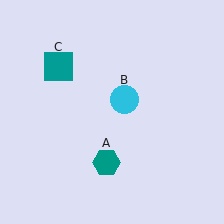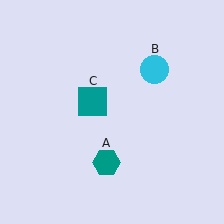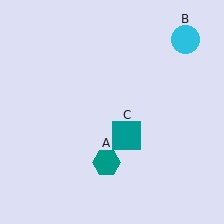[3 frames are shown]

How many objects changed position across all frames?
2 objects changed position: cyan circle (object B), teal square (object C).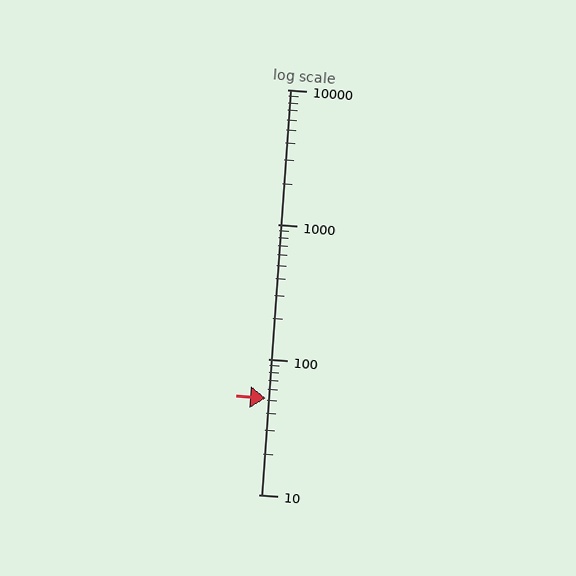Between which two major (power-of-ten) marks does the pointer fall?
The pointer is between 10 and 100.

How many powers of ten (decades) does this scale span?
The scale spans 3 decades, from 10 to 10000.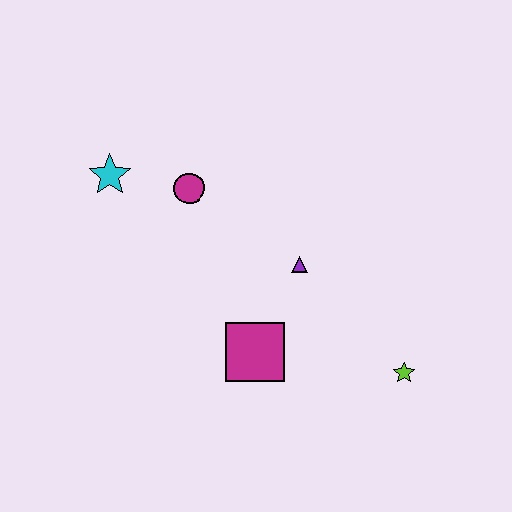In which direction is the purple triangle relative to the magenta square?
The purple triangle is above the magenta square.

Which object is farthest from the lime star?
The cyan star is farthest from the lime star.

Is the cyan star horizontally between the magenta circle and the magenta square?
No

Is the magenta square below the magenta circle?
Yes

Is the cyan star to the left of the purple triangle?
Yes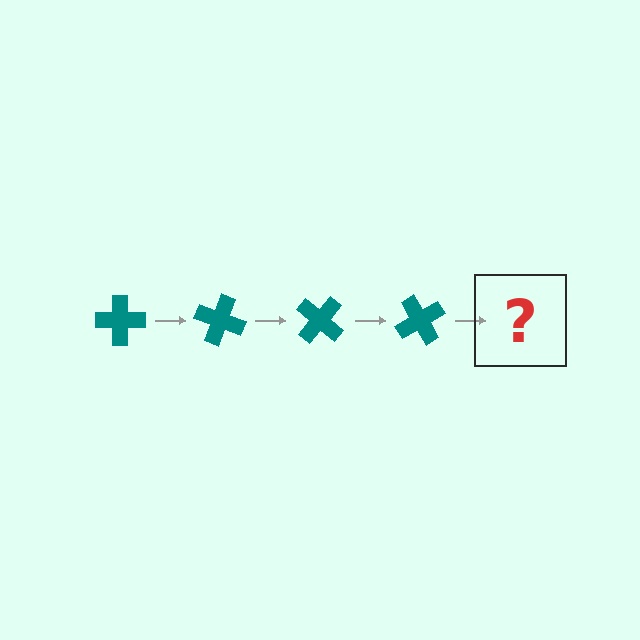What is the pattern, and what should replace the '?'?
The pattern is that the cross rotates 20 degrees each step. The '?' should be a teal cross rotated 80 degrees.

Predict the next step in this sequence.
The next step is a teal cross rotated 80 degrees.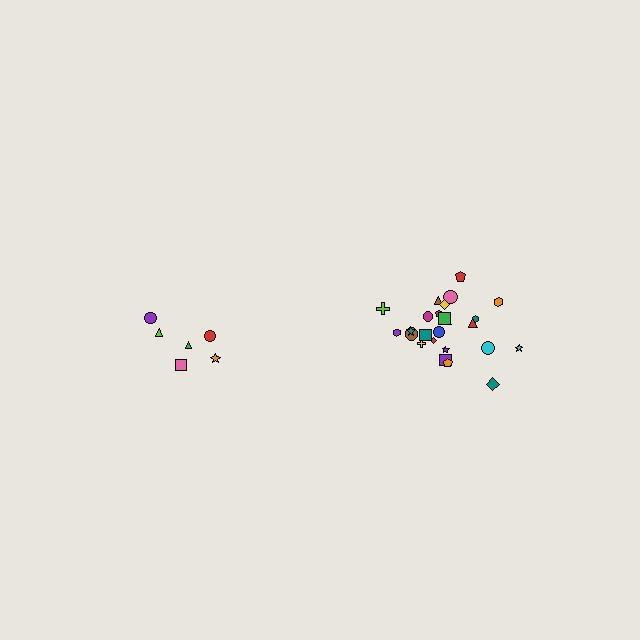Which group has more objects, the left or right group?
The right group.